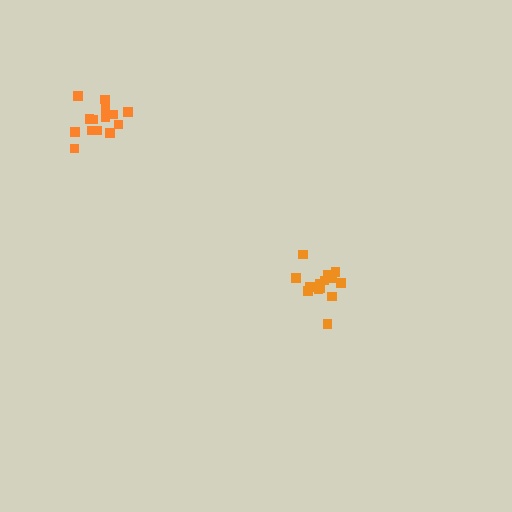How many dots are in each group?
Group 1: 15 dots, Group 2: 14 dots (29 total).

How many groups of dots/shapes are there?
There are 2 groups.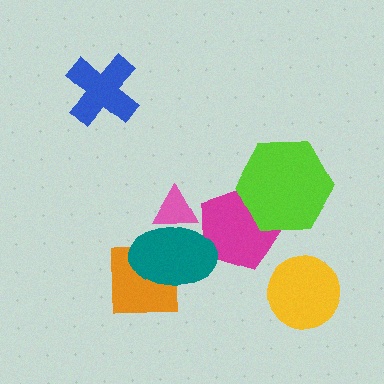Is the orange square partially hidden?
Yes, it is partially covered by another shape.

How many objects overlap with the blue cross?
0 objects overlap with the blue cross.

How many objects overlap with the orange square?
1 object overlaps with the orange square.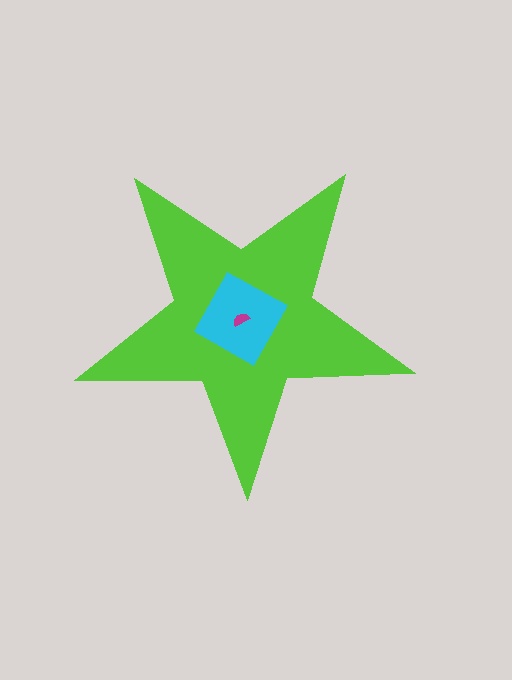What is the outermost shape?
The lime star.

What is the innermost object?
The magenta semicircle.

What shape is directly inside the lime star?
The cyan square.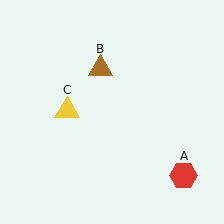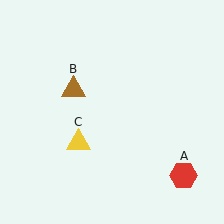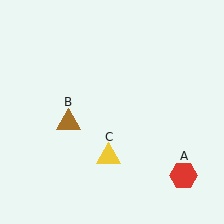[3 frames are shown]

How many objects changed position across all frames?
2 objects changed position: brown triangle (object B), yellow triangle (object C).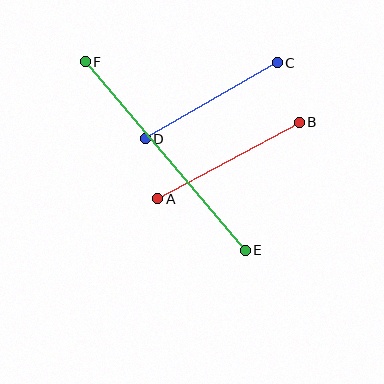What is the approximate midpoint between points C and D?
The midpoint is at approximately (211, 101) pixels.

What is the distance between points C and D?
The distance is approximately 153 pixels.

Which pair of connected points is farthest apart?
Points E and F are farthest apart.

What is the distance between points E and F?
The distance is approximately 247 pixels.